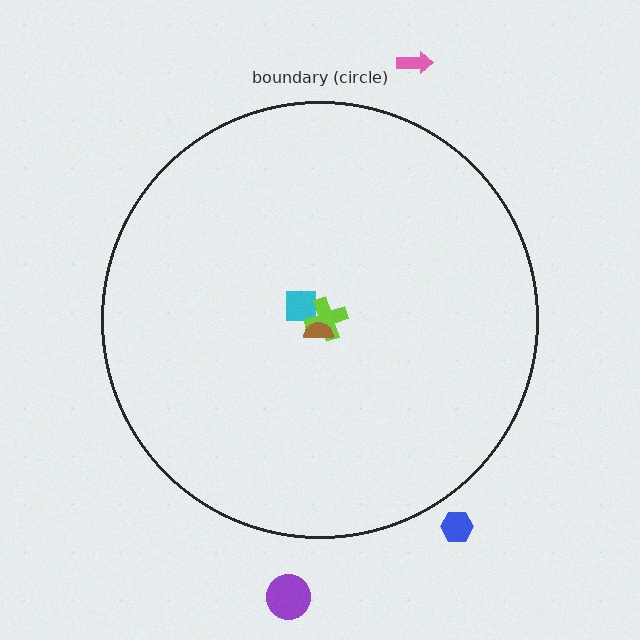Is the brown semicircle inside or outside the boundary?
Inside.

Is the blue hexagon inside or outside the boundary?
Outside.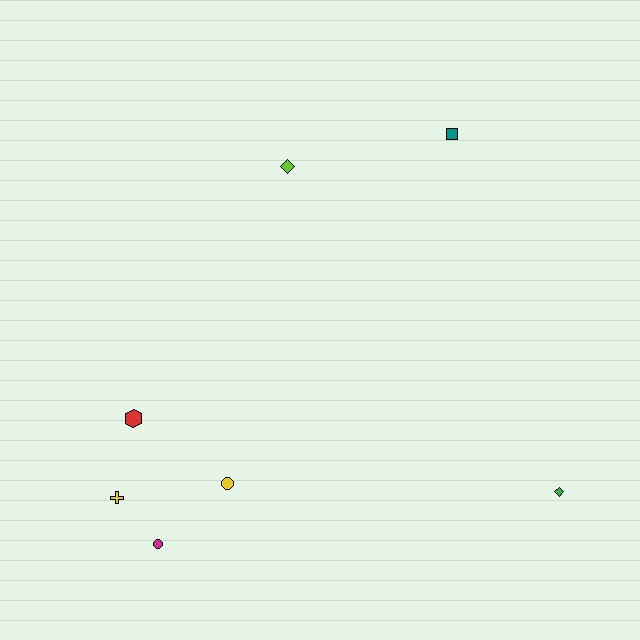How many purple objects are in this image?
There are no purple objects.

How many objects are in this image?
There are 7 objects.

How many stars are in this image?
There are no stars.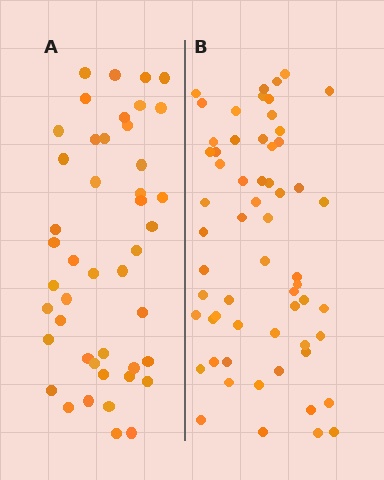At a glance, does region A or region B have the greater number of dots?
Region B (the right region) has more dots.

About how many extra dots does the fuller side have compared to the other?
Region B has approximately 15 more dots than region A.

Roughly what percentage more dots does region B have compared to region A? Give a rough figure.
About 35% more.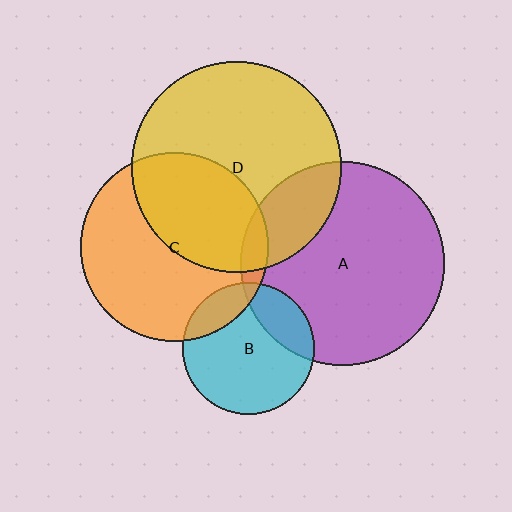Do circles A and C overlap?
Yes.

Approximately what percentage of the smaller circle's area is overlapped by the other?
Approximately 5%.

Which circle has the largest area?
Circle D (yellow).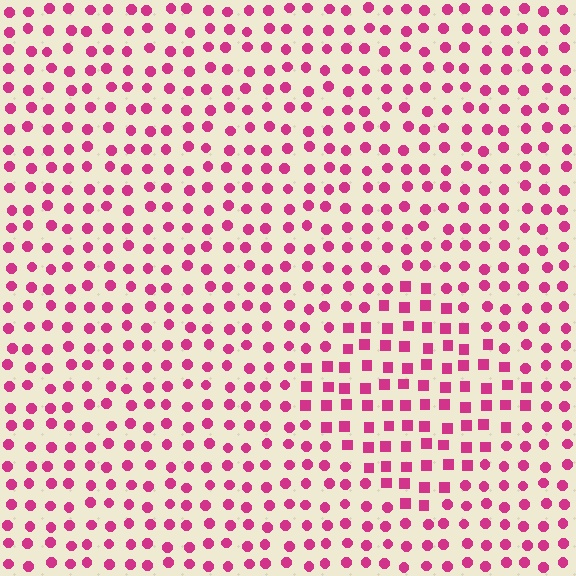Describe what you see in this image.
The image is filled with small magenta elements arranged in a uniform grid. A diamond-shaped region contains squares, while the surrounding area contains circles. The boundary is defined purely by the change in element shape.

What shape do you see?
I see a diamond.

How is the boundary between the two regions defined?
The boundary is defined by a change in element shape: squares inside vs. circles outside. All elements share the same color and spacing.